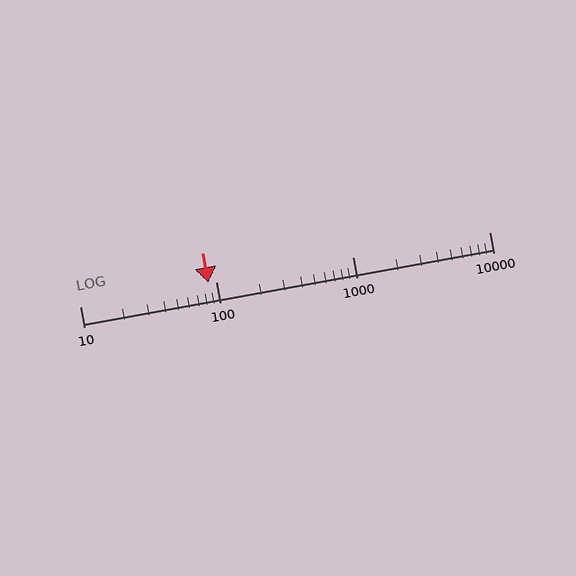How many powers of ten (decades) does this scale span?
The scale spans 3 decades, from 10 to 10000.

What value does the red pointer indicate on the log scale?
The pointer indicates approximately 88.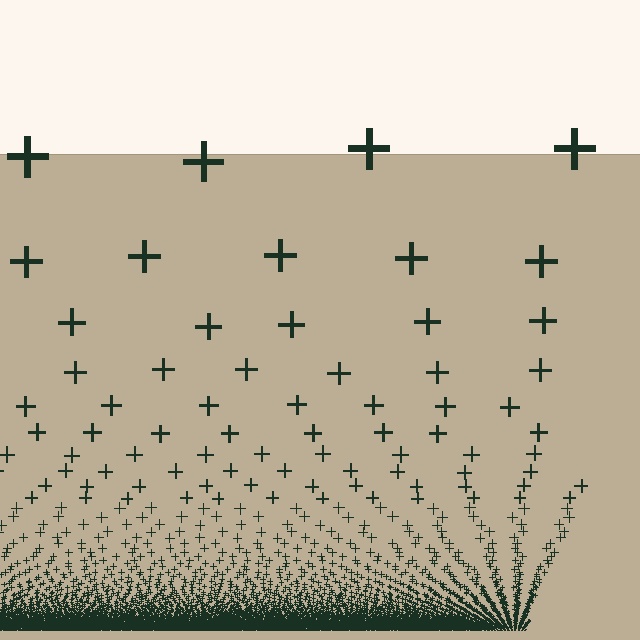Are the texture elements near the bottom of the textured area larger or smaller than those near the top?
Smaller. The gradient is inverted — elements near the bottom are smaller and denser.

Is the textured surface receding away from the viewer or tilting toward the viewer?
The surface appears to tilt toward the viewer. Texture elements get larger and sparser toward the top.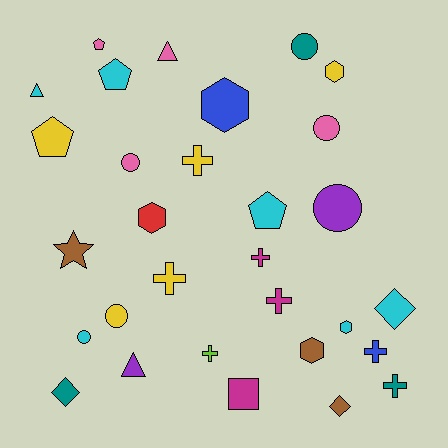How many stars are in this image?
There is 1 star.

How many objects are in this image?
There are 30 objects.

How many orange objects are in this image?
There are no orange objects.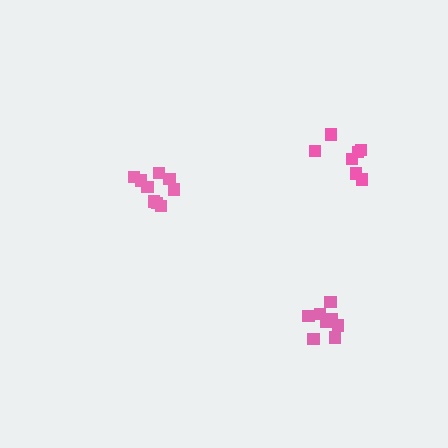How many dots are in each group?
Group 1: 8 dots, Group 2: 7 dots, Group 3: 9 dots (24 total).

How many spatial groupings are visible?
There are 3 spatial groupings.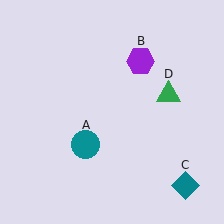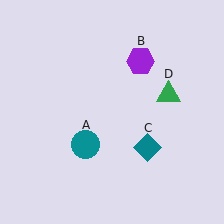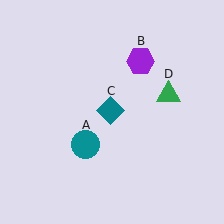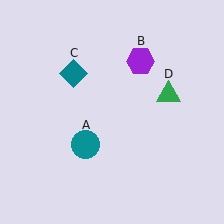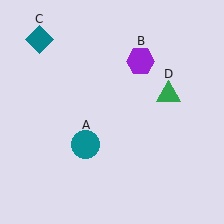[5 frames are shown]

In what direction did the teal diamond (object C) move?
The teal diamond (object C) moved up and to the left.